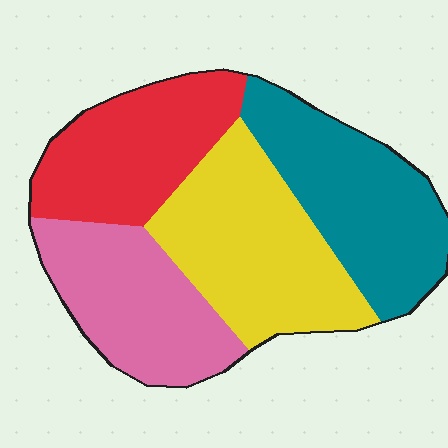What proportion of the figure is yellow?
Yellow takes up between a sixth and a third of the figure.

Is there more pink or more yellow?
Yellow.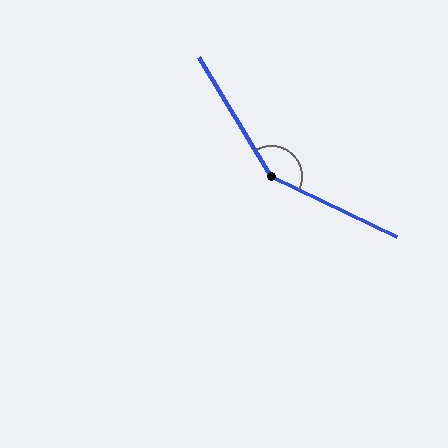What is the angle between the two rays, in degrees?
Approximately 147 degrees.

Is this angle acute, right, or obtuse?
It is obtuse.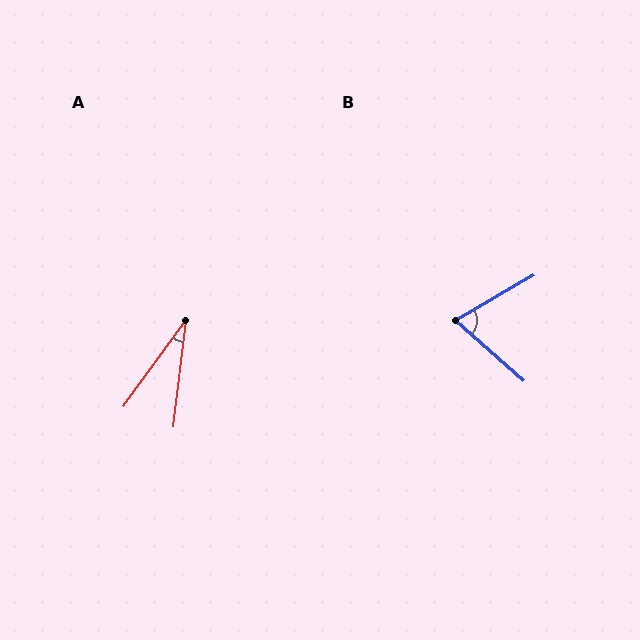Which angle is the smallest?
A, at approximately 29 degrees.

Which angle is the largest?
B, at approximately 72 degrees.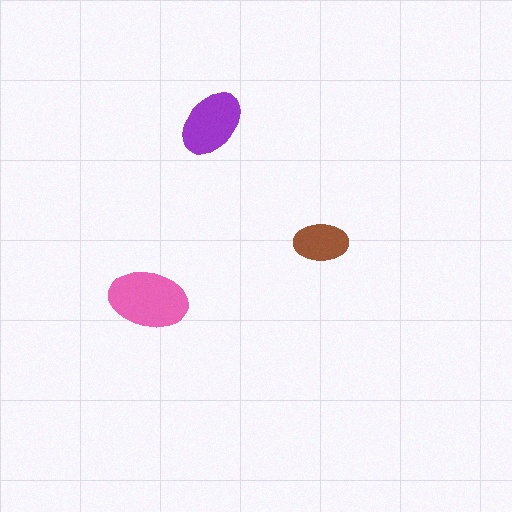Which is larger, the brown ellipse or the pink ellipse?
The pink one.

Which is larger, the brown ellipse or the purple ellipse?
The purple one.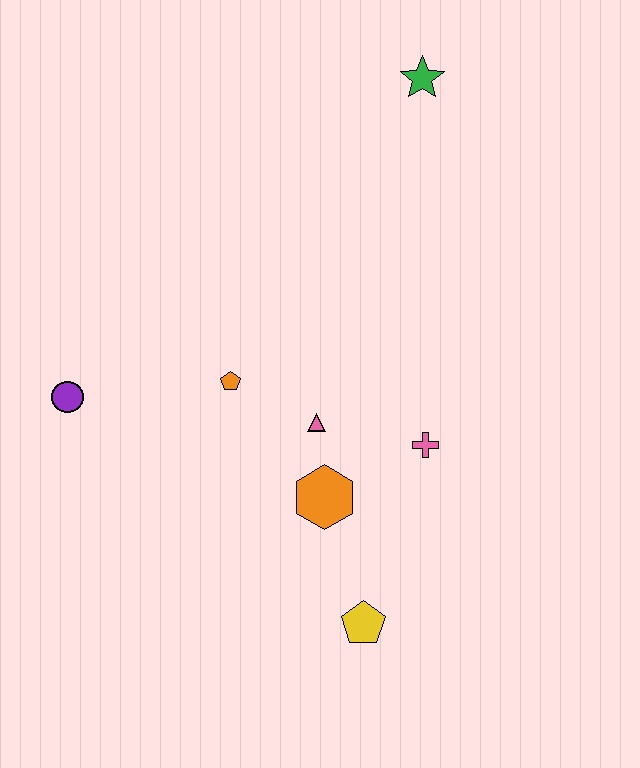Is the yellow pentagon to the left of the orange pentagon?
No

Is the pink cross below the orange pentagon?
Yes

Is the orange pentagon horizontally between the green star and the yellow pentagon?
No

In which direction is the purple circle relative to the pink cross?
The purple circle is to the left of the pink cross.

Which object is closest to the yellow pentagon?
The orange hexagon is closest to the yellow pentagon.